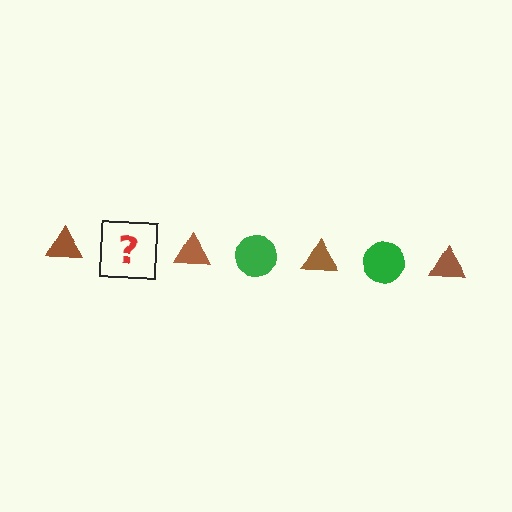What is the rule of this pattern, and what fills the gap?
The rule is that the pattern alternates between brown triangle and green circle. The gap should be filled with a green circle.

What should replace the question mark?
The question mark should be replaced with a green circle.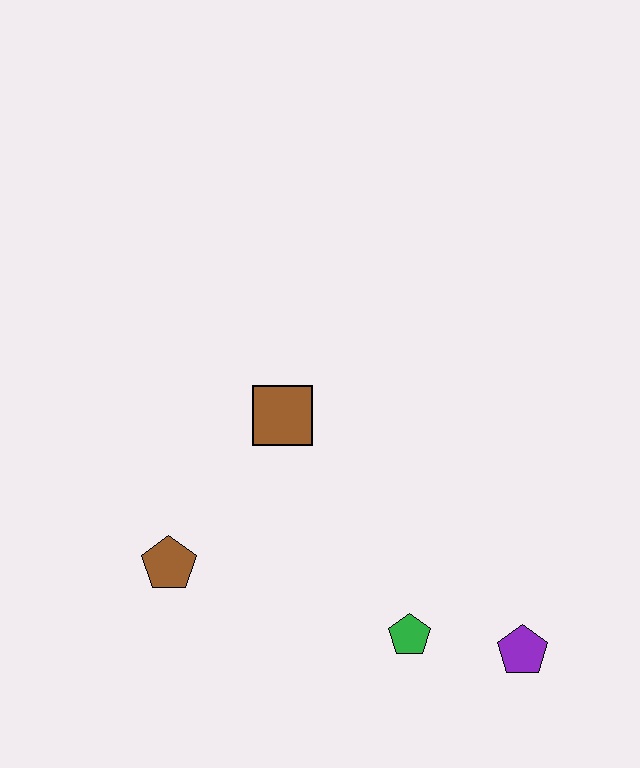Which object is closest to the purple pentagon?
The green pentagon is closest to the purple pentagon.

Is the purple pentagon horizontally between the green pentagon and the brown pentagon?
No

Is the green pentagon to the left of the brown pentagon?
No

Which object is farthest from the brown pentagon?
The purple pentagon is farthest from the brown pentagon.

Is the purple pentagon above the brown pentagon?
No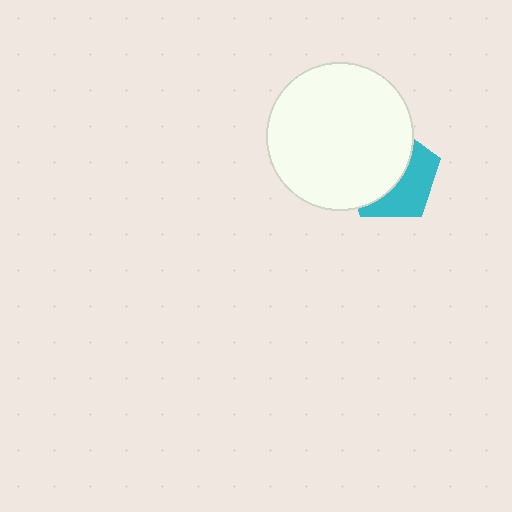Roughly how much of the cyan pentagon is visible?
A small part of it is visible (roughly 43%).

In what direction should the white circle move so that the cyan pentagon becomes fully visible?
The white circle should move left. That is the shortest direction to clear the overlap and leave the cyan pentagon fully visible.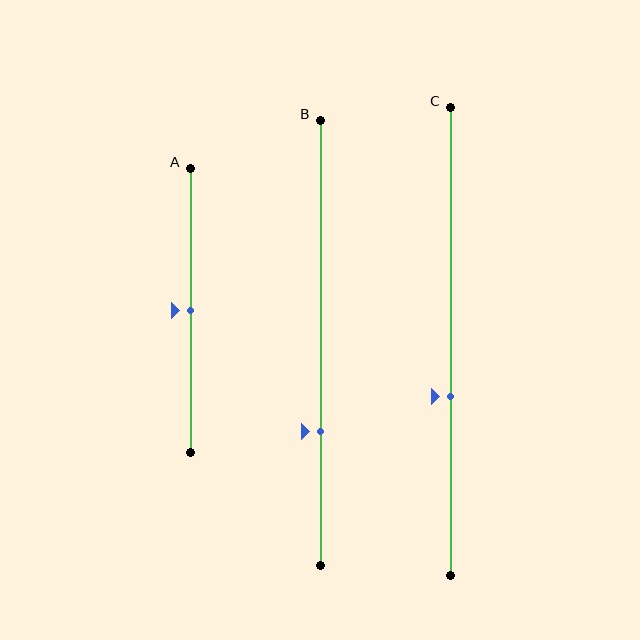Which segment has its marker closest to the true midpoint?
Segment A has its marker closest to the true midpoint.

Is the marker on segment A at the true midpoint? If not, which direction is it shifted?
Yes, the marker on segment A is at the true midpoint.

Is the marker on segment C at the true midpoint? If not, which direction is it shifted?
No, the marker on segment C is shifted downward by about 12% of the segment length.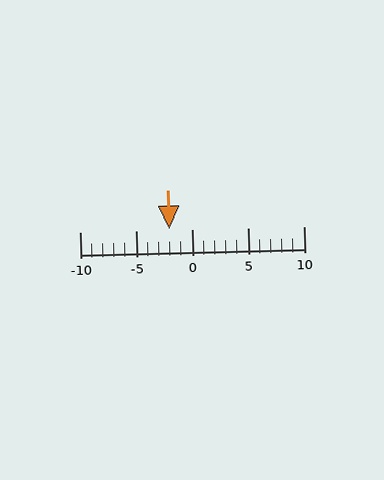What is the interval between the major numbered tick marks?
The major tick marks are spaced 5 units apart.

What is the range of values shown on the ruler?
The ruler shows values from -10 to 10.